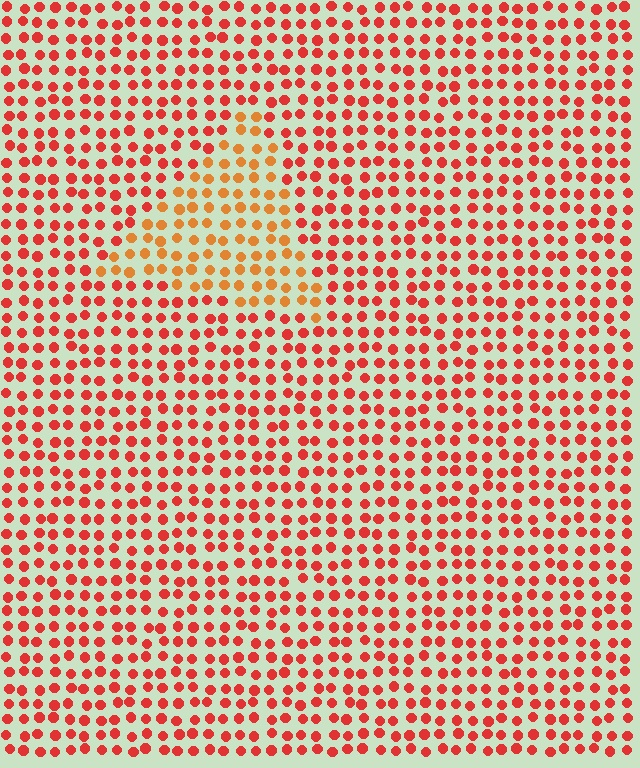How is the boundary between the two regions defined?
The boundary is defined purely by a slight shift in hue (about 28 degrees). Spacing, size, and orientation are identical on both sides.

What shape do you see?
I see a triangle.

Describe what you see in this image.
The image is filled with small red elements in a uniform arrangement. A triangle-shaped region is visible where the elements are tinted to a slightly different hue, forming a subtle color boundary.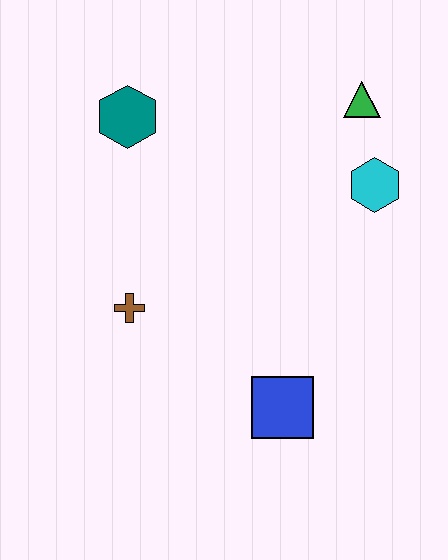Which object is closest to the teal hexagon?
The brown cross is closest to the teal hexagon.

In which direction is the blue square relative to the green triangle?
The blue square is below the green triangle.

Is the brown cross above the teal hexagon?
No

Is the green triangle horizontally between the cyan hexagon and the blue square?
Yes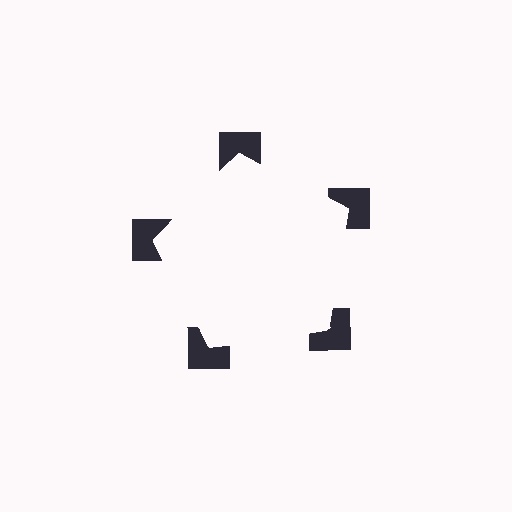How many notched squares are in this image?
There are 5 — one at each vertex of the illusory pentagon.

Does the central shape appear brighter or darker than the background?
It typically appears slightly brighter than the background, even though no actual brightness change is drawn.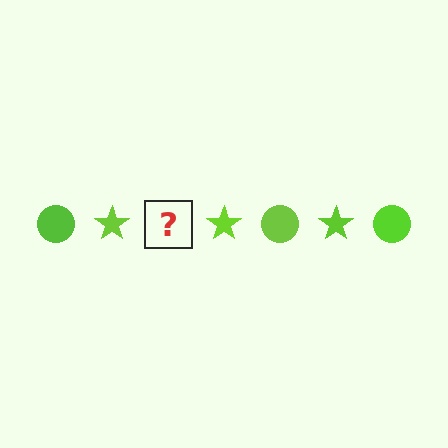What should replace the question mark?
The question mark should be replaced with a lime circle.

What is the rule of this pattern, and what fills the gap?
The rule is that the pattern cycles through circle, star shapes in lime. The gap should be filled with a lime circle.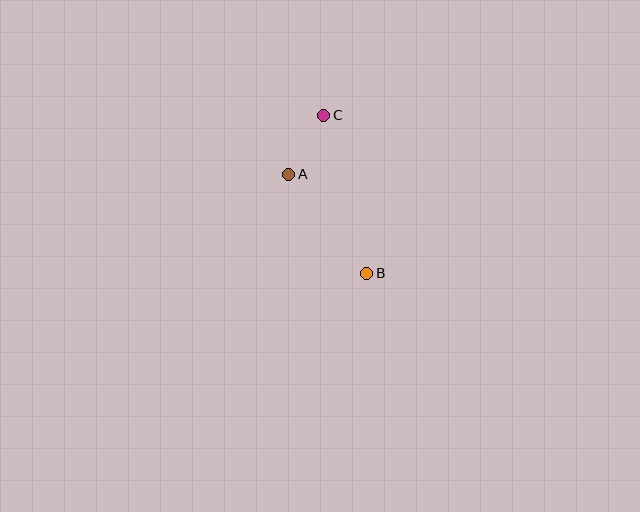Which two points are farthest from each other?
Points B and C are farthest from each other.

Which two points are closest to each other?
Points A and C are closest to each other.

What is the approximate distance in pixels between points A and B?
The distance between A and B is approximately 126 pixels.